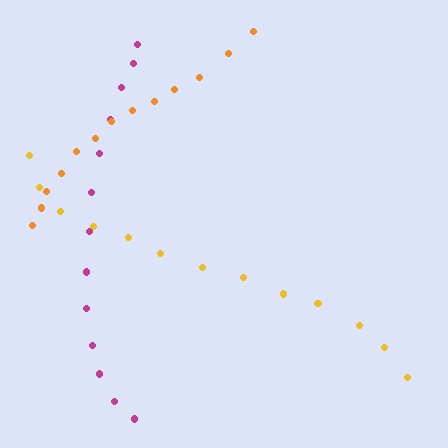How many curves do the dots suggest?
There are 3 distinct paths.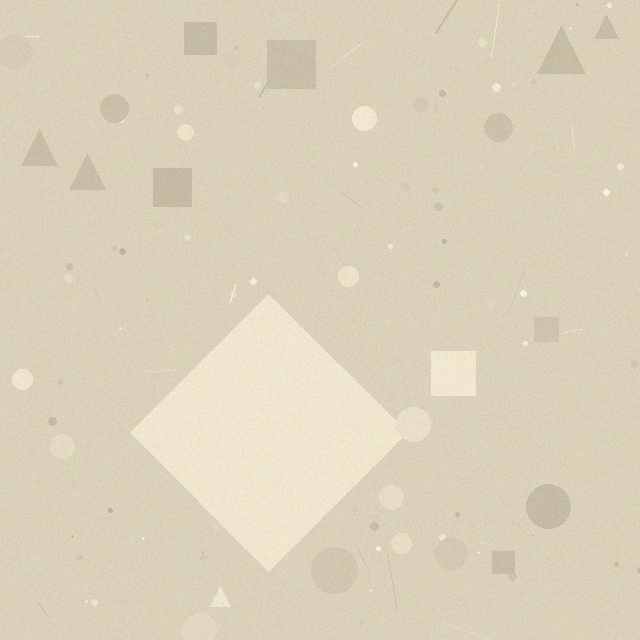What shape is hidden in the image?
A diamond is hidden in the image.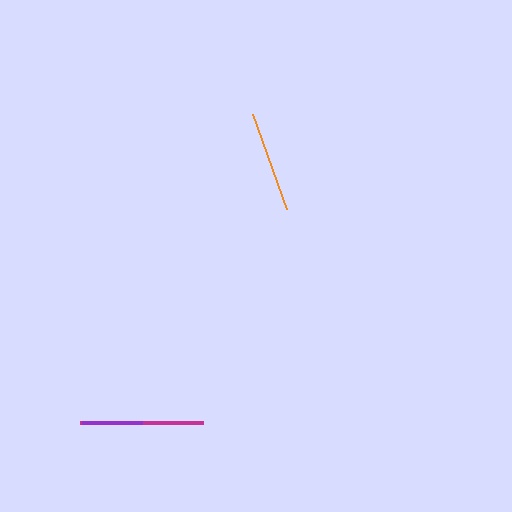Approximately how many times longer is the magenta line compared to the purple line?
The magenta line is approximately 2.0 times the length of the purple line.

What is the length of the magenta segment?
The magenta segment is approximately 123 pixels long.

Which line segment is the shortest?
The purple line is the shortest at approximately 60 pixels.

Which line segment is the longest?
The magenta line is the longest at approximately 123 pixels.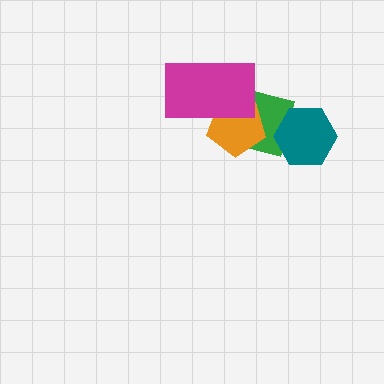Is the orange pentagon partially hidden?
Yes, it is partially covered by another shape.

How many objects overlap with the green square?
3 objects overlap with the green square.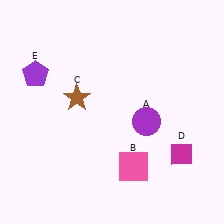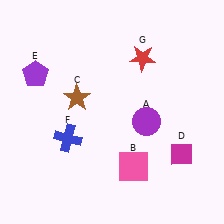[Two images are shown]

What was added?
A blue cross (F), a red star (G) were added in Image 2.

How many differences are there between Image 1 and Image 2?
There are 2 differences between the two images.